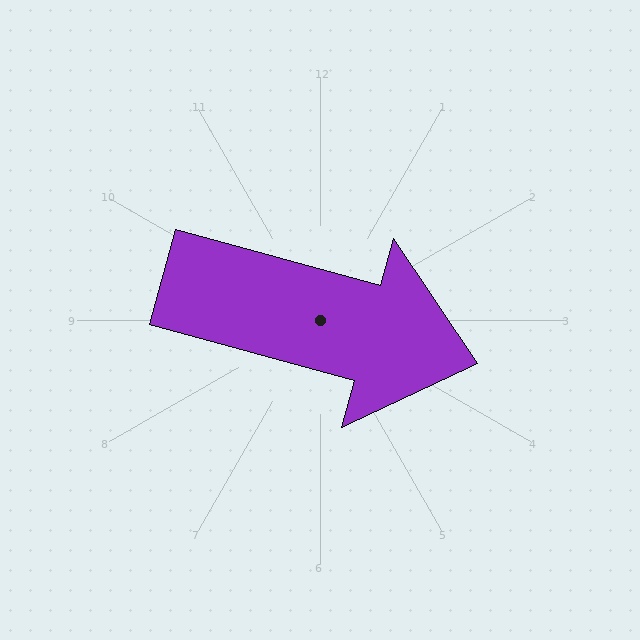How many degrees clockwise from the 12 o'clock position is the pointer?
Approximately 105 degrees.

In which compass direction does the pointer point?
East.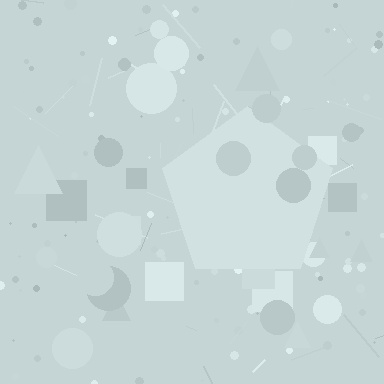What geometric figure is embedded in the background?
A pentagon is embedded in the background.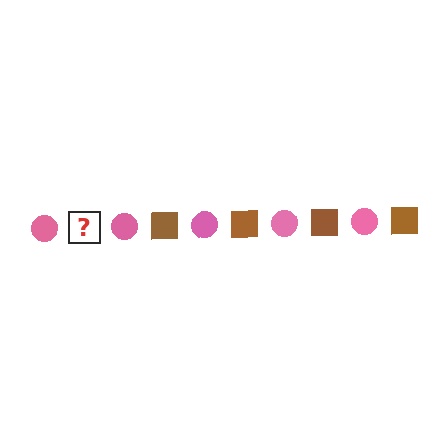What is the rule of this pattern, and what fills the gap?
The rule is that the pattern alternates between pink circle and brown square. The gap should be filled with a brown square.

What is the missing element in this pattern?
The missing element is a brown square.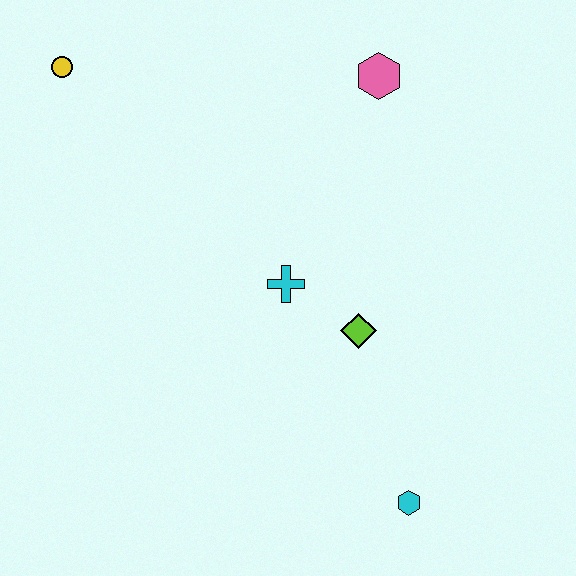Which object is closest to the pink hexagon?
The cyan cross is closest to the pink hexagon.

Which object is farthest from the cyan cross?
The yellow circle is farthest from the cyan cross.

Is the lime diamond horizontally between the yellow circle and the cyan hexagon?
Yes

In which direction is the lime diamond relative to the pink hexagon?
The lime diamond is below the pink hexagon.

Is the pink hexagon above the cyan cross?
Yes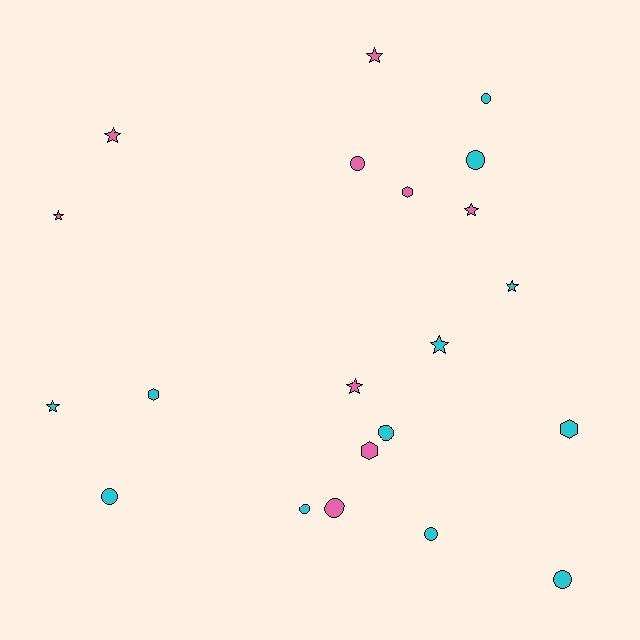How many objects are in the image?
There are 21 objects.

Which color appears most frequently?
Cyan, with 12 objects.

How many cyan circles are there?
There are 7 cyan circles.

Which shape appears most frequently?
Circle, with 9 objects.